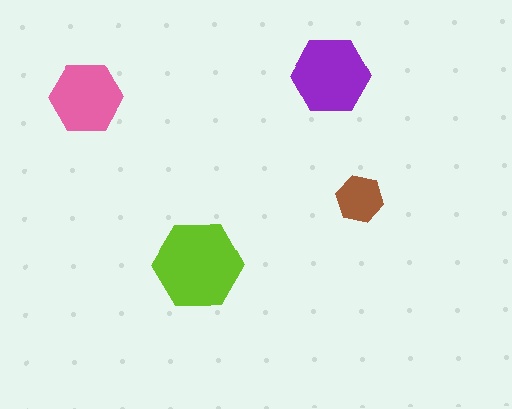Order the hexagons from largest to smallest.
the lime one, the purple one, the pink one, the brown one.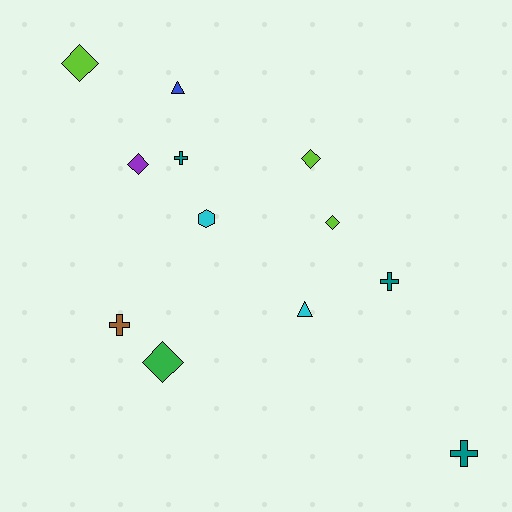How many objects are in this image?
There are 12 objects.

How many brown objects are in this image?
There is 1 brown object.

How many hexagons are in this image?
There is 1 hexagon.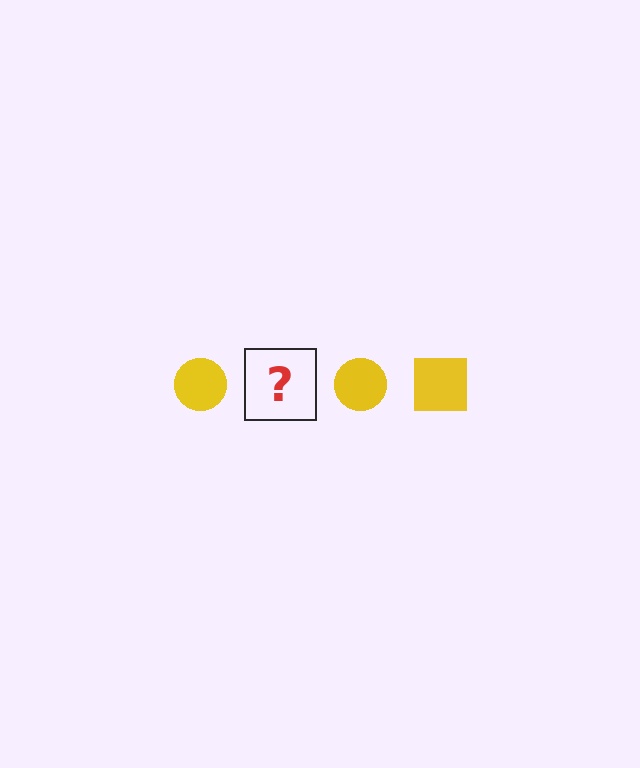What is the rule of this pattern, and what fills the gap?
The rule is that the pattern cycles through circle, square shapes in yellow. The gap should be filled with a yellow square.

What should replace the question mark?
The question mark should be replaced with a yellow square.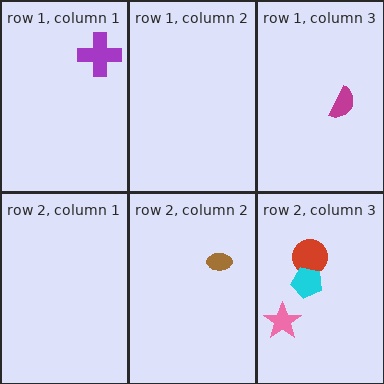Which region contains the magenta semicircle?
The row 1, column 3 region.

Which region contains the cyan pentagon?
The row 2, column 3 region.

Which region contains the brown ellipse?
The row 2, column 2 region.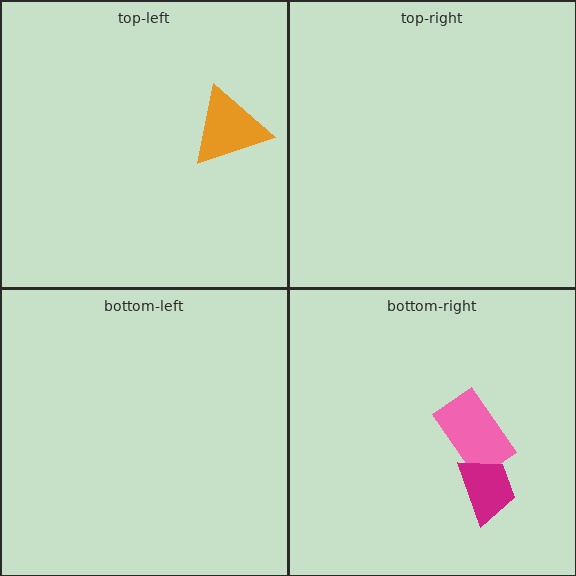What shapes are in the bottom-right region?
The pink rectangle, the magenta trapezoid.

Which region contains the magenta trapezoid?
The bottom-right region.